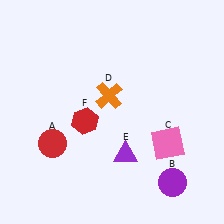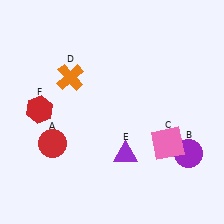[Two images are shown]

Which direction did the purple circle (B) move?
The purple circle (B) moved up.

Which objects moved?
The objects that moved are: the purple circle (B), the orange cross (D), the red hexagon (F).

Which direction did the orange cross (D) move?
The orange cross (D) moved left.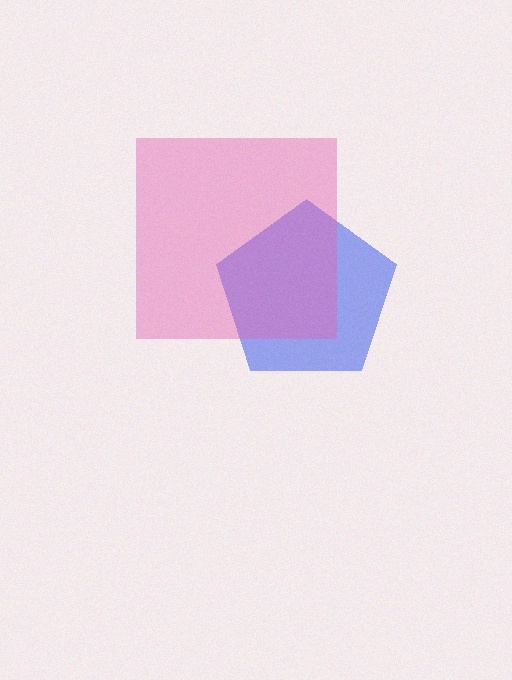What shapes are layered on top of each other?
The layered shapes are: a blue pentagon, a pink square.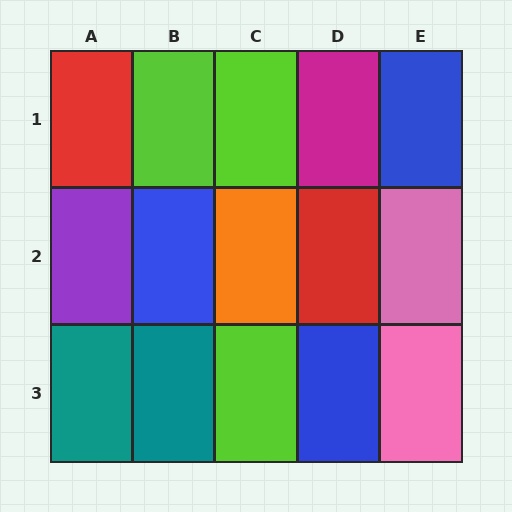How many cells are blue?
3 cells are blue.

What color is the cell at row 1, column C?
Lime.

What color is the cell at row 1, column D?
Magenta.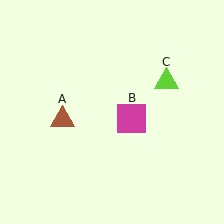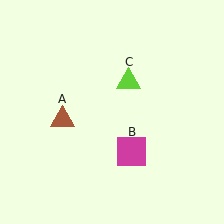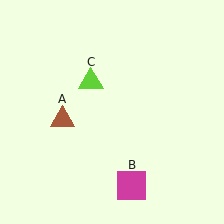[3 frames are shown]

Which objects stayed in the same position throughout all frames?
Brown triangle (object A) remained stationary.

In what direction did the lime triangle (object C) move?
The lime triangle (object C) moved left.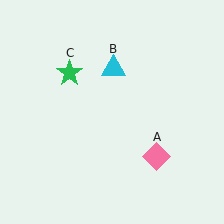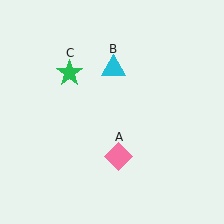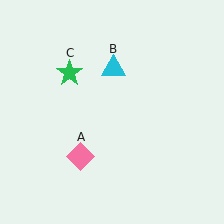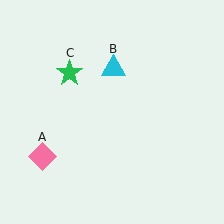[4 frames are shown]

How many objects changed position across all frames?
1 object changed position: pink diamond (object A).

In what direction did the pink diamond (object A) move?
The pink diamond (object A) moved left.